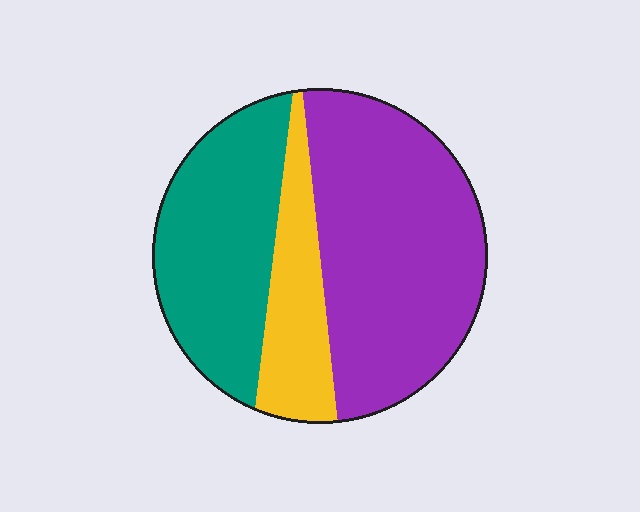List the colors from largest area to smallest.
From largest to smallest: purple, teal, yellow.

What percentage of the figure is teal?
Teal covers roughly 35% of the figure.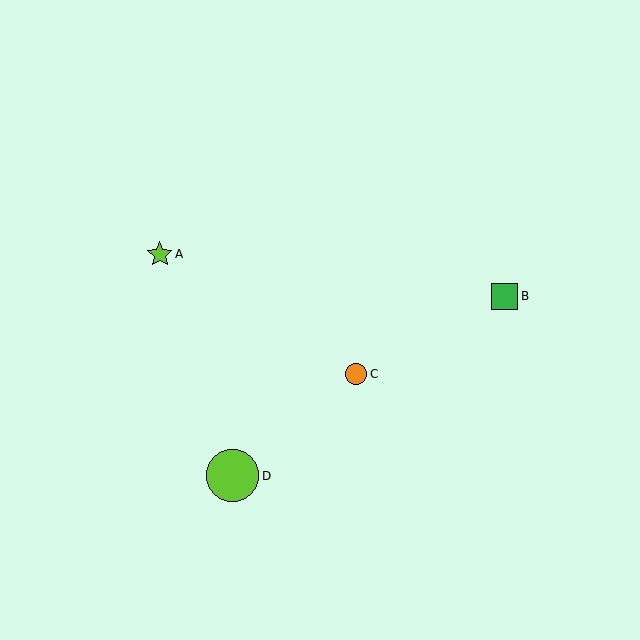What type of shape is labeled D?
Shape D is a lime circle.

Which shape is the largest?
The lime circle (labeled D) is the largest.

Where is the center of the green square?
The center of the green square is at (505, 296).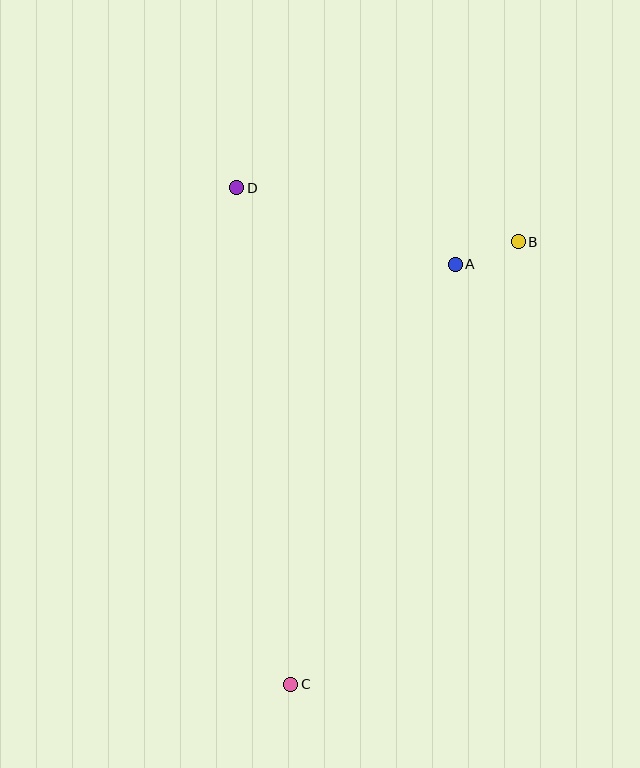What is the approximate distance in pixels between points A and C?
The distance between A and C is approximately 451 pixels.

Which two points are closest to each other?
Points A and B are closest to each other.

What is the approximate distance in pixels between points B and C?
The distance between B and C is approximately 497 pixels.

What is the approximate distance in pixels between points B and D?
The distance between B and D is approximately 287 pixels.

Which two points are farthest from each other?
Points C and D are farthest from each other.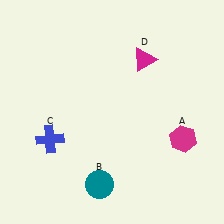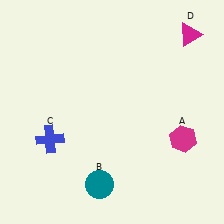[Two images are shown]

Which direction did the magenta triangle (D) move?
The magenta triangle (D) moved right.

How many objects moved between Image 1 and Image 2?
1 object moved between the two images.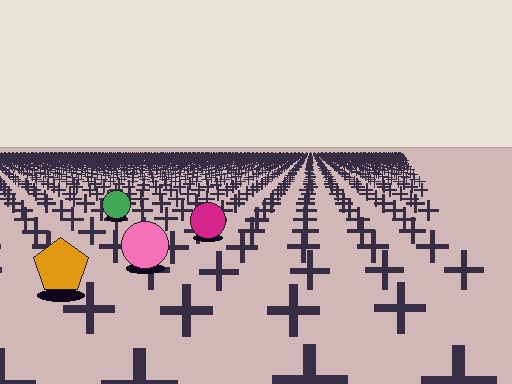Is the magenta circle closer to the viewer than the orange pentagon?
No. The orange pentagon is closer — you can tell from the texture gradient: the ground texture is coarser near it.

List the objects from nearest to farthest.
From nearest to farthest: the orange pentagon, the pink circle, the magenta circle, the green circle.